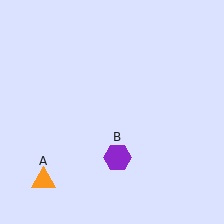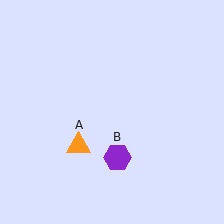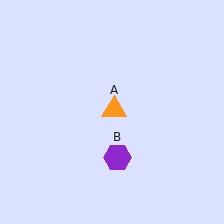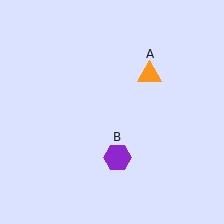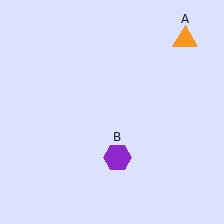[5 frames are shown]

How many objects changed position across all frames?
1 object changed position: orange triangle (object A).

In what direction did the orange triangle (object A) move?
The orange triangle (object A) moved up and to the right.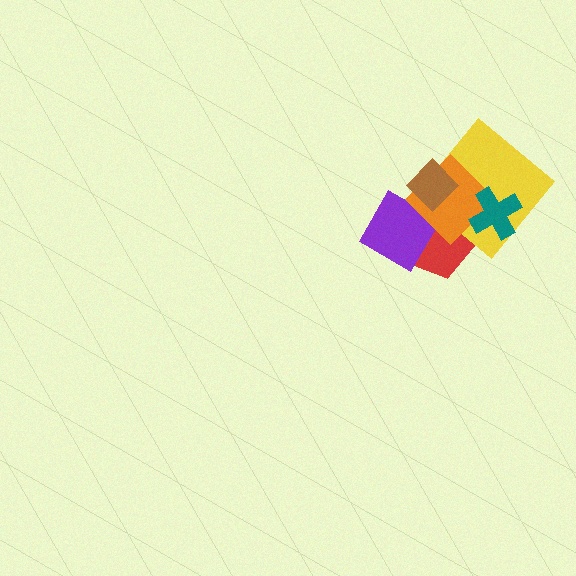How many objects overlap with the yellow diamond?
4 objects overlap with the yellow diamond.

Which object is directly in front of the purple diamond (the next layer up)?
The orange diamond is directly in front of the purple diamond.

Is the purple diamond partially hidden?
Yes, it is partially covered by another shape.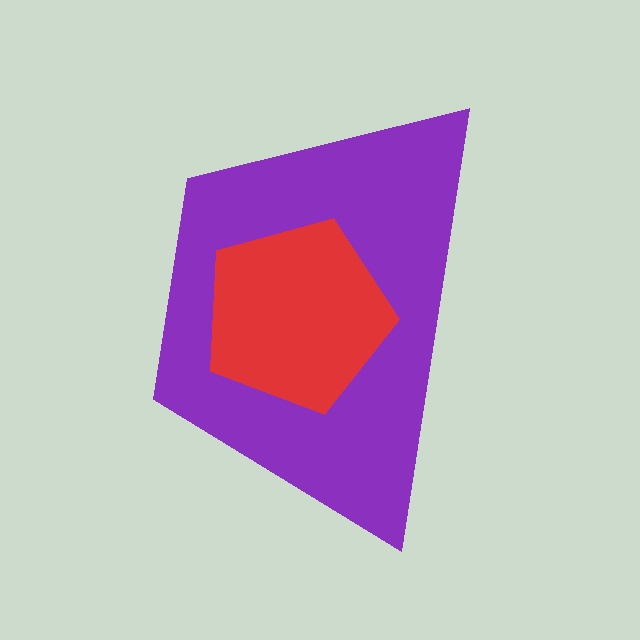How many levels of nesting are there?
2.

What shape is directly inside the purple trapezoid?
The red pentagon.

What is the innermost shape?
The red pentagon.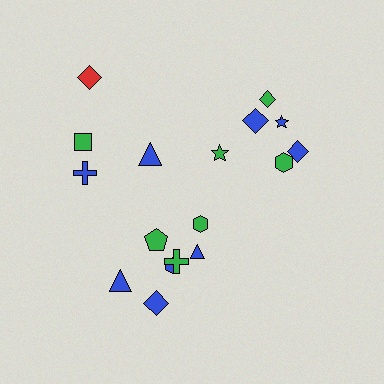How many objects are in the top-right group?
There are 6 objects.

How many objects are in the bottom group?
There are 7 objects.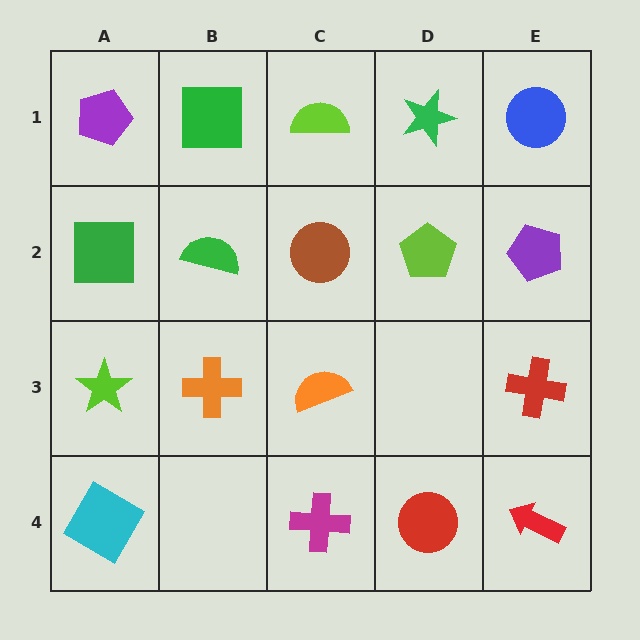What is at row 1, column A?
A purple pentagon.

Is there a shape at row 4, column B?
No, that cell is empty.